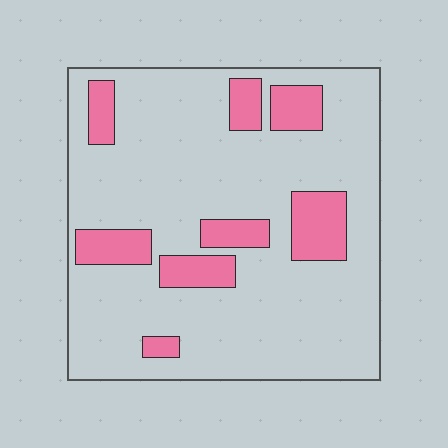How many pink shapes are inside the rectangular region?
8.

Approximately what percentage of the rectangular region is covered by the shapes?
Approximately 20%.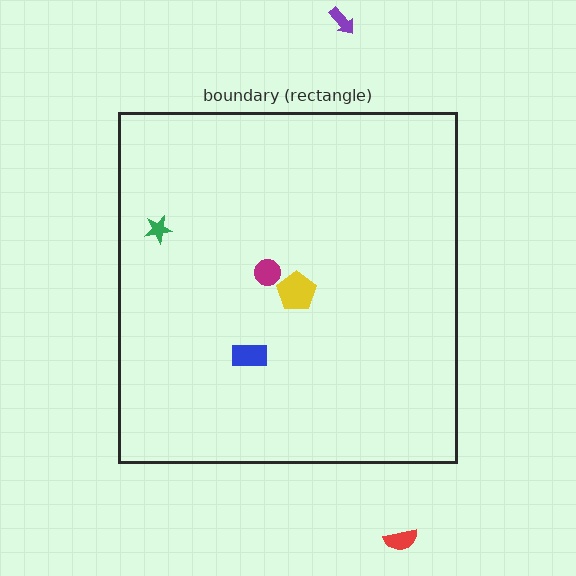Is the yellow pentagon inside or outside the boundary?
Inside.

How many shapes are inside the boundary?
4 inside, 2 outside.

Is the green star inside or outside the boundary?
Inside.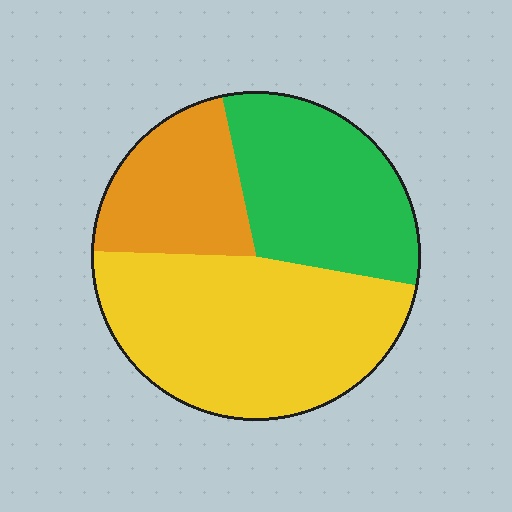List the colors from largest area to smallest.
From largest to smallest: yellow, green, orange.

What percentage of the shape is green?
Green takes up about one third (1/3) of the shape.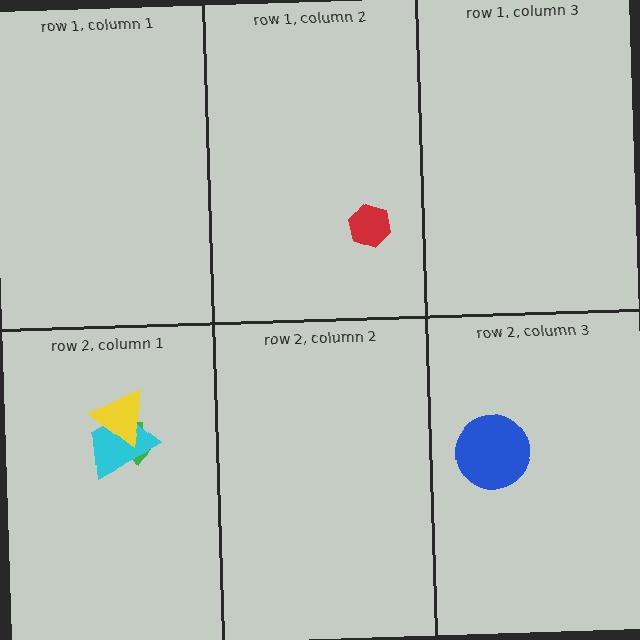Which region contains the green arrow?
The row 2, column 1 region.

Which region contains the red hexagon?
The row 1, column 2 region.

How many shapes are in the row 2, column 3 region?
1.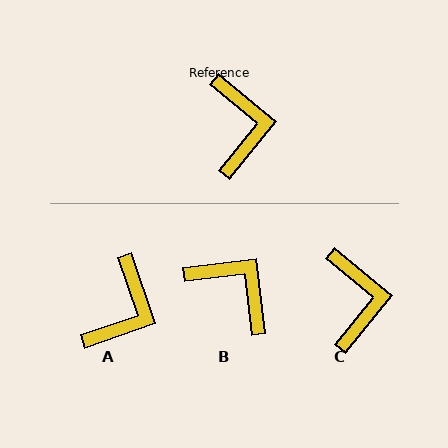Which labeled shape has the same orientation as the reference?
C.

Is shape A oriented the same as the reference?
No, it is off by about 32 degrees.